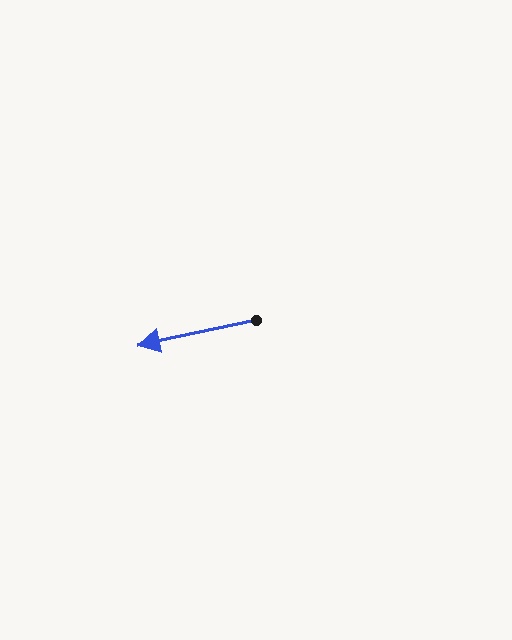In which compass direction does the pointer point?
West.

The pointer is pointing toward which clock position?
Roughly 9 o'clock.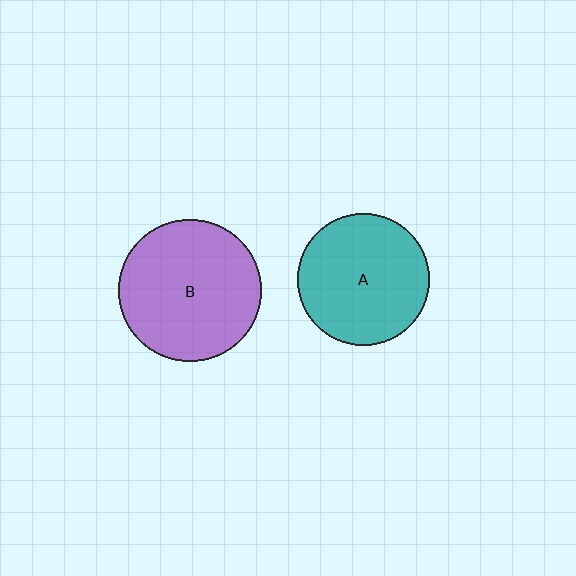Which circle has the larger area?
Circle B (purple).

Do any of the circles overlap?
No, none of the circles overlap.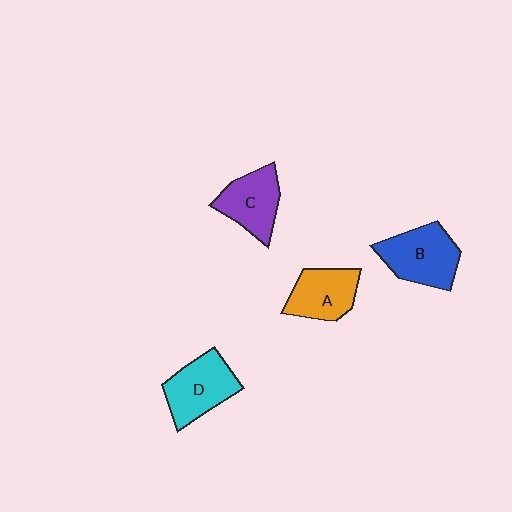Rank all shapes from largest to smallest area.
From largest to smallest: B (blue), D (cyan), C (purple), A (orange).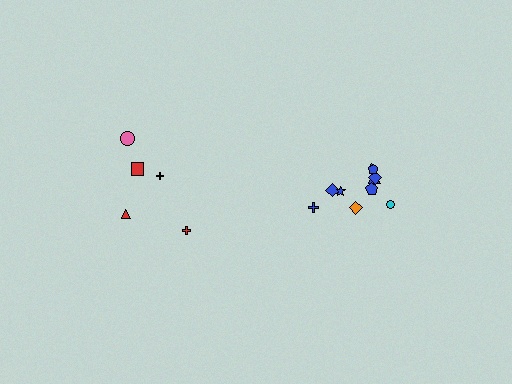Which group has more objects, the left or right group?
The right group.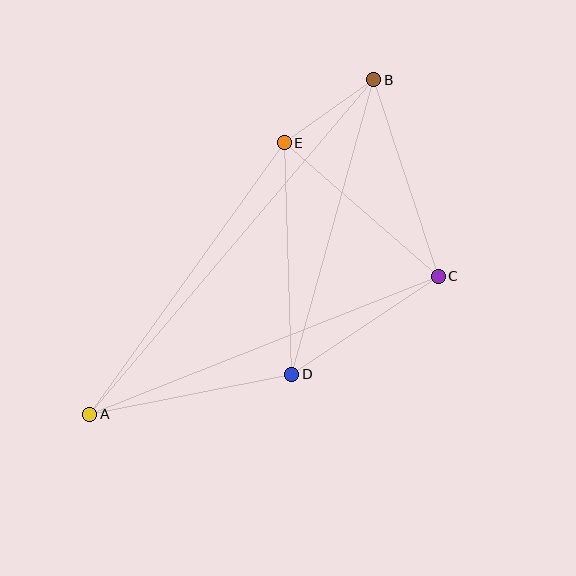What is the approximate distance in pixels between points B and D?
The distance between B and D is approximately 306 pixels.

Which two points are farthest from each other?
Points A and B are farthest from each other.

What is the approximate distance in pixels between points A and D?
The distance between A and D is approximately 206 pixels.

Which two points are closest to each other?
Points B and E are closest to each other.